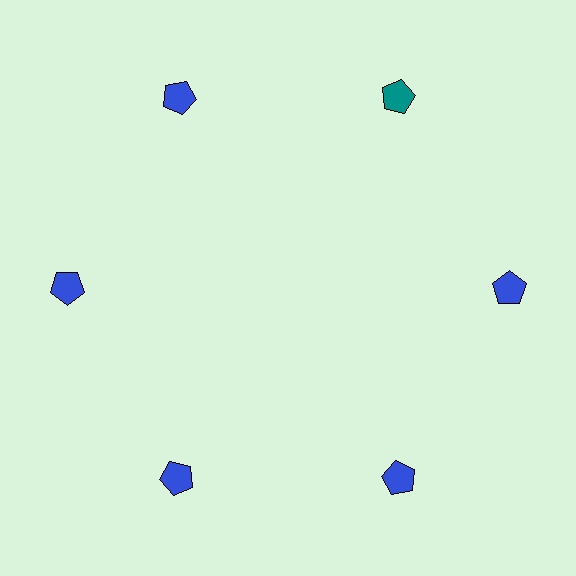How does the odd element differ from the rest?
It has a different color: teal instead of blue.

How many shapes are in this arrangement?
There are 6 shapes arranged in a ring pattern.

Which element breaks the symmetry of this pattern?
The teal pentagon at roughly the 1 o'clock position breaks the symmetry. All other shapes are blue pentagons.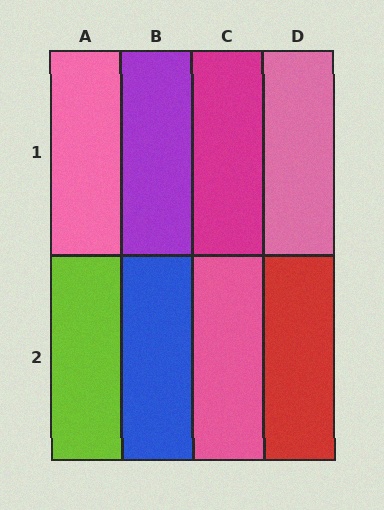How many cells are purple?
1 cell is purple.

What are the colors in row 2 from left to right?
Lime, blue, pink, red.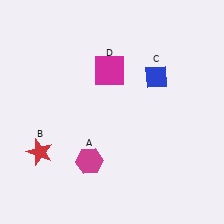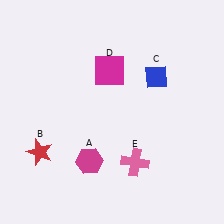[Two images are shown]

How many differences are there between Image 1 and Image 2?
There is 1 difference between the two images.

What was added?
A pink cross (E) was added in Image 2.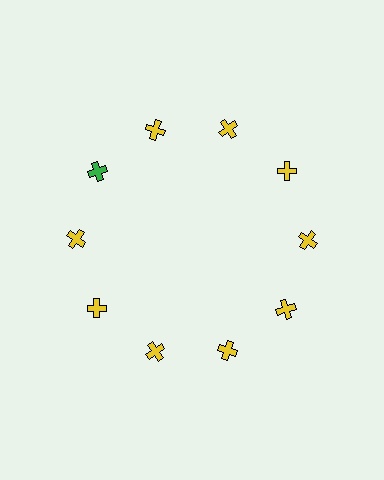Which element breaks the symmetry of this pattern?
The green cross at roughly the 10 o'clock position breaks the symmetry. All other shapes are yellow crosses.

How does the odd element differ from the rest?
It has a different color: green instead of yellow.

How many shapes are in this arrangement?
There are 10 shapes arranged in a ring pattern.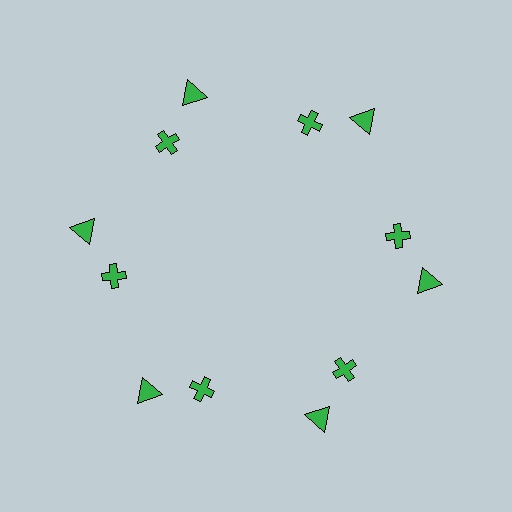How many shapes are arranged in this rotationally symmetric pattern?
There are 12 shapes, arranged in 6 groups of 2.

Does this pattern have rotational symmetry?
Yes, this pattern has 6-fold rotational symmetry. It looks the same after rotating 60 degrees around the center.